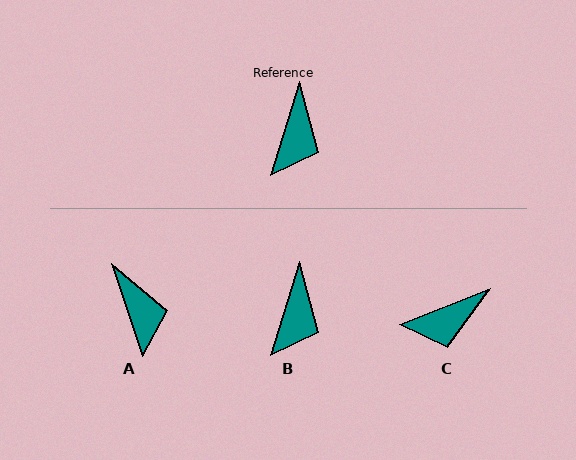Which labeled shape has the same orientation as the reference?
B.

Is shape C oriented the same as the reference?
No, it is off by about 51 degrees.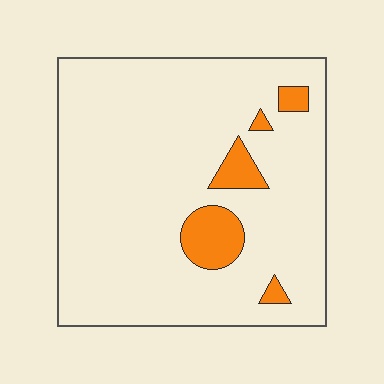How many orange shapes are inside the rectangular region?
5.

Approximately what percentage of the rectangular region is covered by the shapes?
Approximately 10%.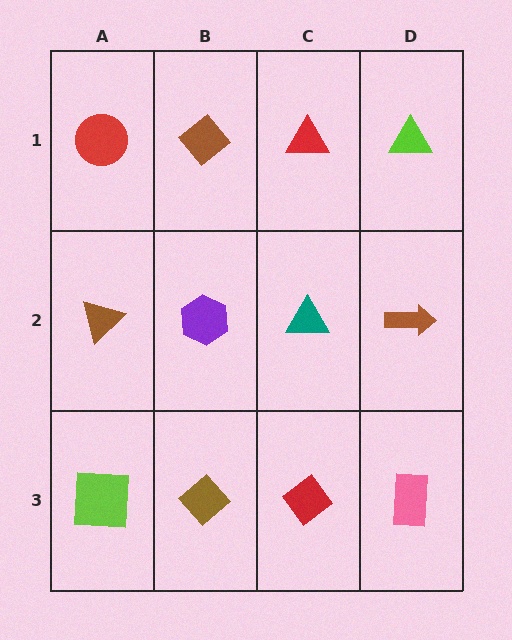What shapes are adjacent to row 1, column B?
A purple hexagon (row 2, column B), a red circle (row 1, column A), a red triangle (row 1, column C).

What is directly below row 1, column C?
A teal triangle.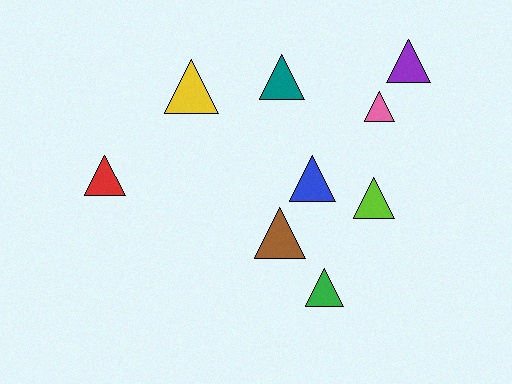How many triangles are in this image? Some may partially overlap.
There are 9 triangles.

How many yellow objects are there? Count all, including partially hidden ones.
There is 1 yellow object.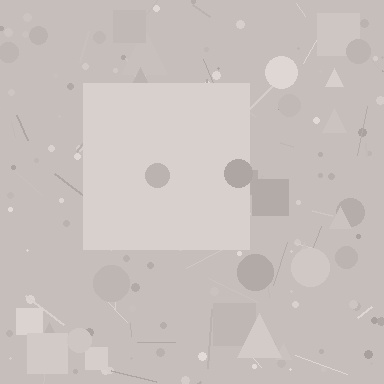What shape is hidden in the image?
A square is hidden in the image.